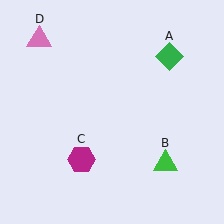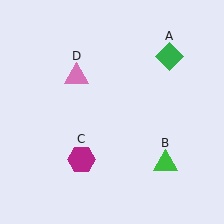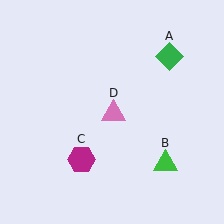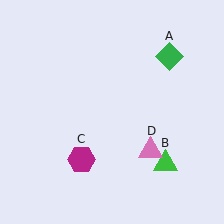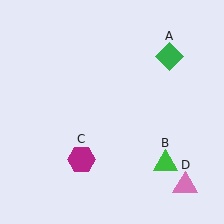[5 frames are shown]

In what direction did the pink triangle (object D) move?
The pink triangle (object D) moved down and to the right.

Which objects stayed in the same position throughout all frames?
Green diamond (object A) and green triangle (object B) and magenta hexagon (object C) remained stationary.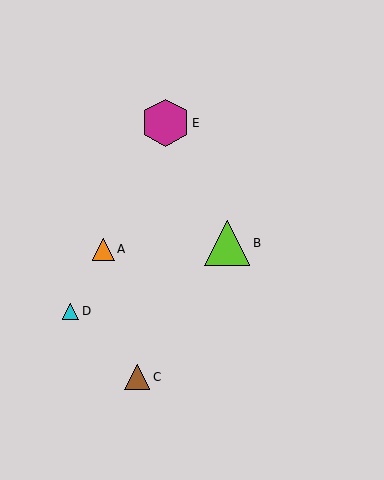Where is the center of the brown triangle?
The center of the brown triangle is at (137, 377).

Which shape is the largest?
The magenta hexagon (labeled E) is the largest.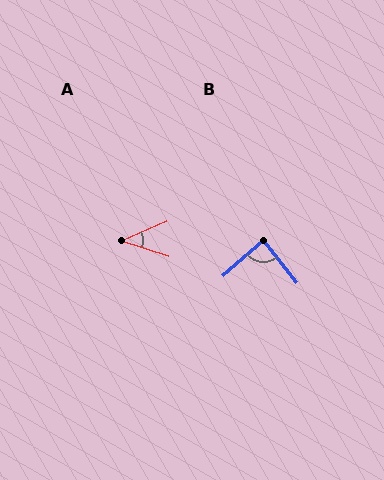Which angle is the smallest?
A, at approximately 41 degrees.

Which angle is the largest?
B, at approximately 87 degrees.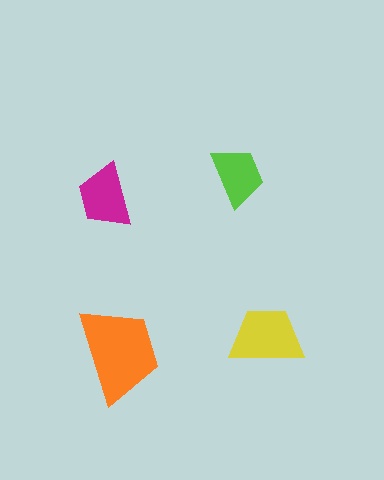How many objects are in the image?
There are 4 objects in the image.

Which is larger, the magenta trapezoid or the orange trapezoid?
The orange one.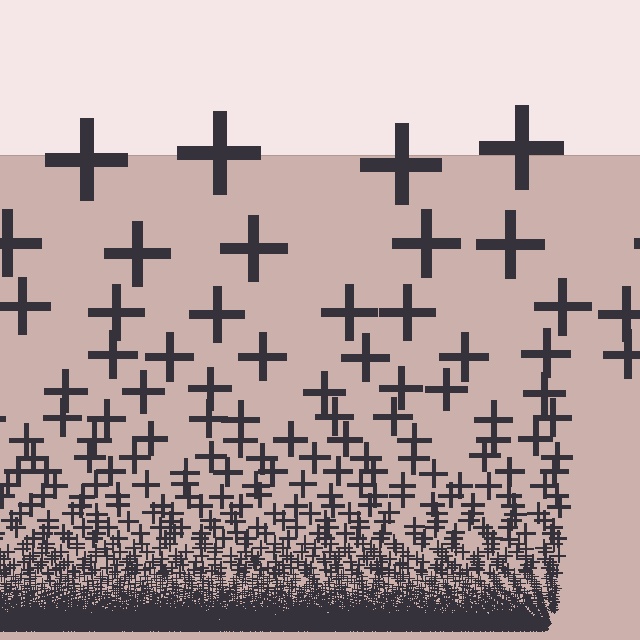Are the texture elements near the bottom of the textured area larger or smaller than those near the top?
Smaller. The gradient is inverted — elements near the bottom are smaller and denser.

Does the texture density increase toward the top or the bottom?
Density increases toward the bottom.